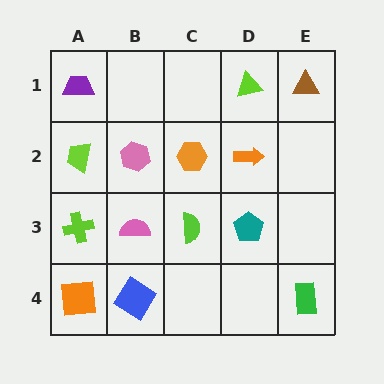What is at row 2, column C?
An orange hexagon.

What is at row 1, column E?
A brown triangle.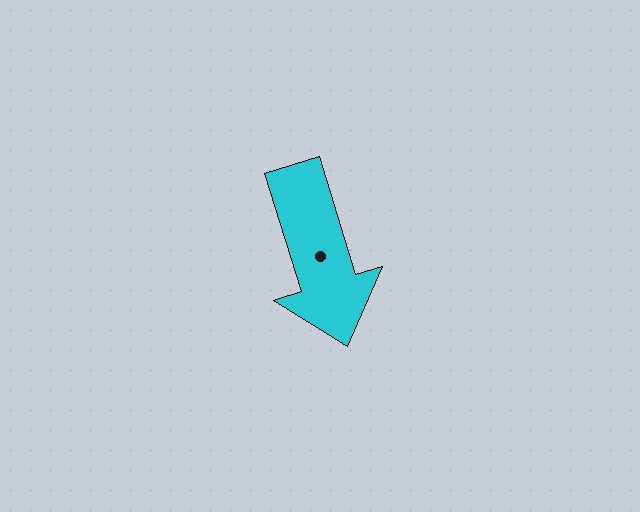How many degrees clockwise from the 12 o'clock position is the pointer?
Approximately 163 degrees.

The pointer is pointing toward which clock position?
Roughly 5 o'clock.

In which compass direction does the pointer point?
South.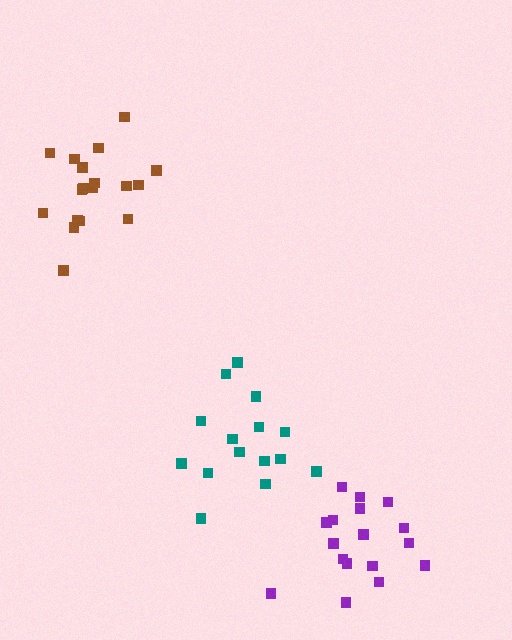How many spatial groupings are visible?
There are 3 spatial groupings.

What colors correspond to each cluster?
The clusters are colored: teal, brown, purple.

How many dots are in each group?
Group 1: 15 dots, Group 2: 18 dots, Group 3: 17 dots (50 total).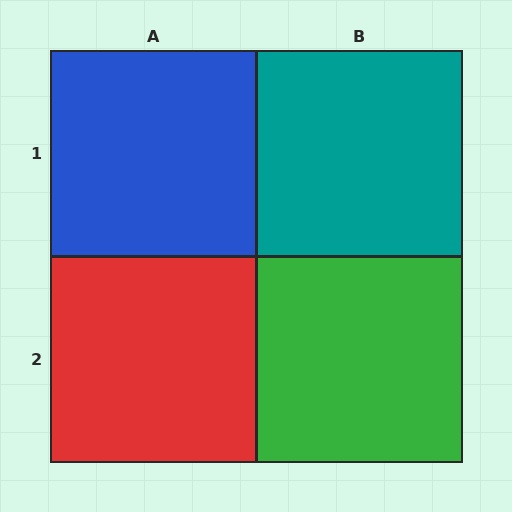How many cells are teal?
1 cell is teal.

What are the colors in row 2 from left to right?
Red, green.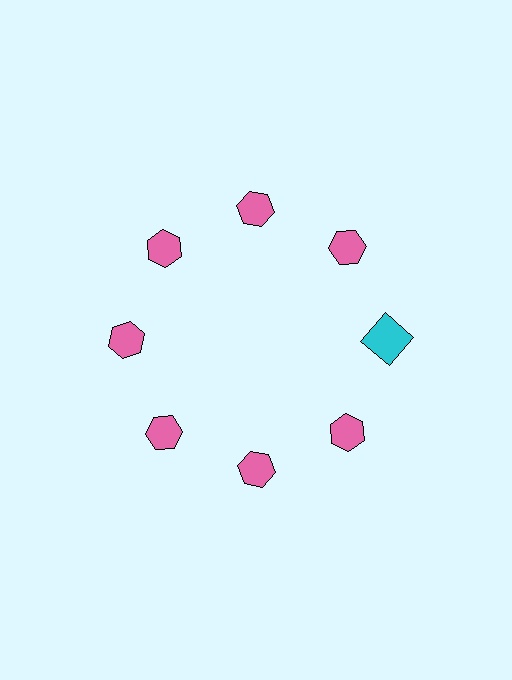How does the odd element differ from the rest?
It differs in both color (cyan instead of pink) and shape (square instead of hexagon).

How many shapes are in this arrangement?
There are 8 shapes arranged in a ring pattern.